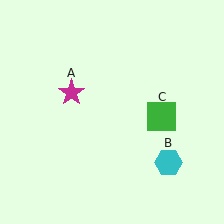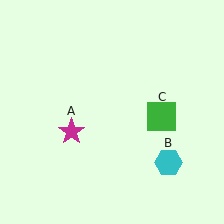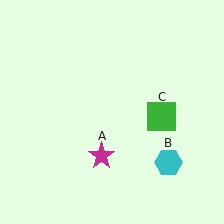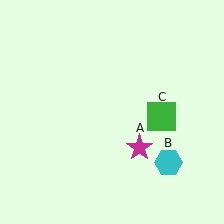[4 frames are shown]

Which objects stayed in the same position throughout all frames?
Cyan hexagon (object B) and green square (object C) remained stationary.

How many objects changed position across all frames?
1 object changed position: magenta star (object A).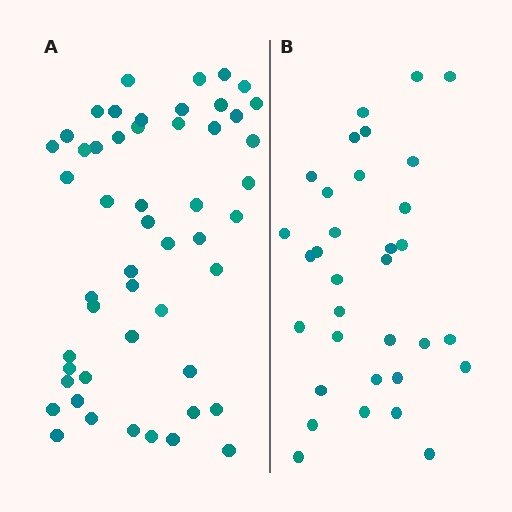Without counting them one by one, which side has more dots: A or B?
Region A (the left region) has more dots.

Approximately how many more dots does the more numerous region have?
Region A has approximately 20 more dots than region B.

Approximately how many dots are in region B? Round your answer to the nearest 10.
About 30 dots. (The exact count is 33, which rounds to 30.)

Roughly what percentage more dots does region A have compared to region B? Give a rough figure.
About 55% more.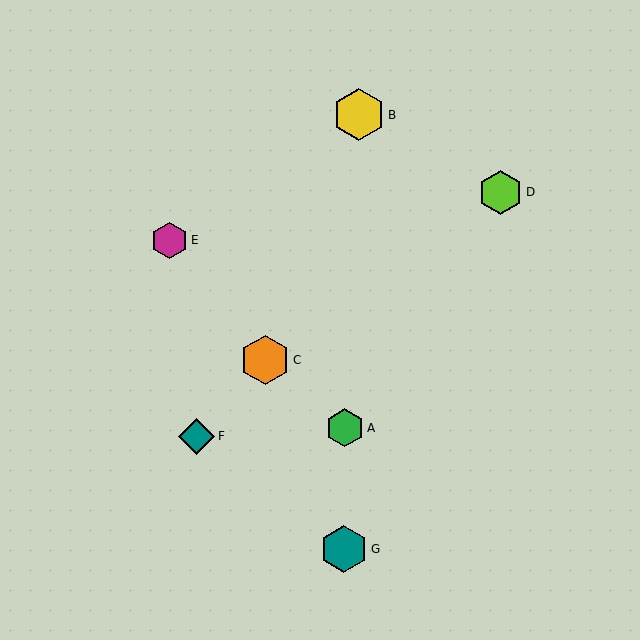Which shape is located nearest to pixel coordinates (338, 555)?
The teal hexagon (labeled G) at (344, 549) is nearest to that location.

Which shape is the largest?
The yellow hexagon (labeled B) is the largest.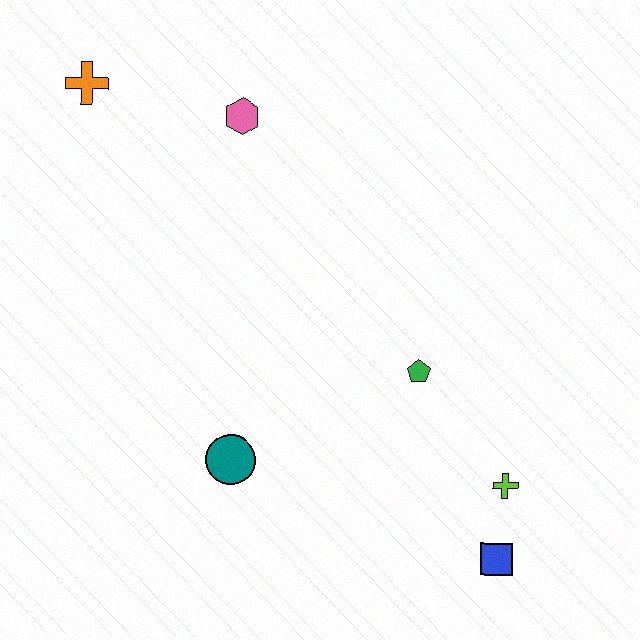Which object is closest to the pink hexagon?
The orange cross is closest to the pink hexagon.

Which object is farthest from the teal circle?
The orange cross is farthest from the teal circle.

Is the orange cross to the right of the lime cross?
No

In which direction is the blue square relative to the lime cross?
The blue square is below the lime cross.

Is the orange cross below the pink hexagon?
No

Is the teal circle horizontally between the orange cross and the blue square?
Yes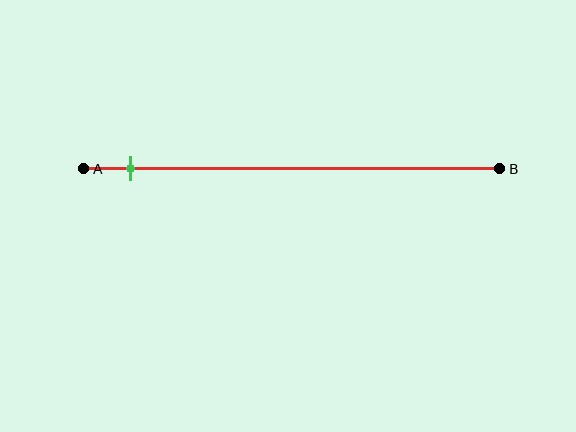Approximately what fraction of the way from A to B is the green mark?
The green mark is approximately 10% of the way from A to B.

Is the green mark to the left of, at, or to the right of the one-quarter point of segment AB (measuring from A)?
The green mark is to the left of the one-quarter point of segment AB.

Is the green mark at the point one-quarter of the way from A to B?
No, the mark is at about 10% from A, not at the 25% one-quarter point.